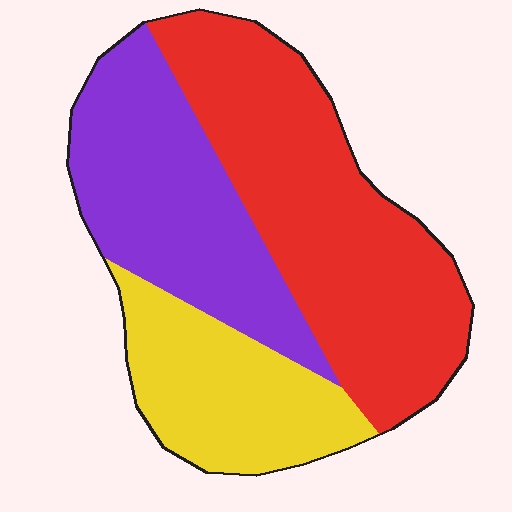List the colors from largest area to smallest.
From largest to smallest: red, purple, yellow.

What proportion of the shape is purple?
Purple covers 31% of the shape.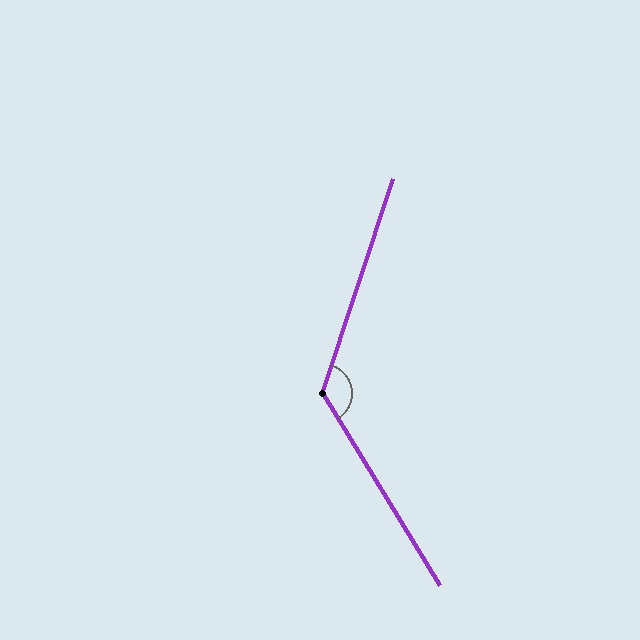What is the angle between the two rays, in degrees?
Approximately 130 degrees.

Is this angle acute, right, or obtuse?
It is obtuse.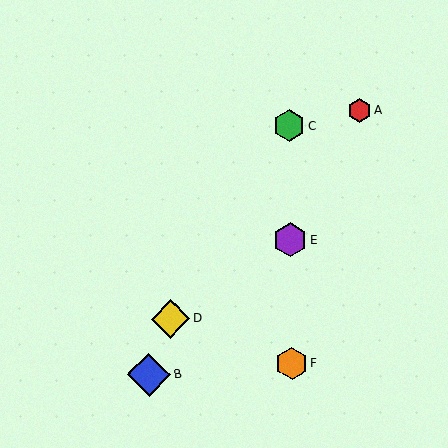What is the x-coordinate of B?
Object B is at x≈149.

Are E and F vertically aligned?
Yes, both are at x≈290.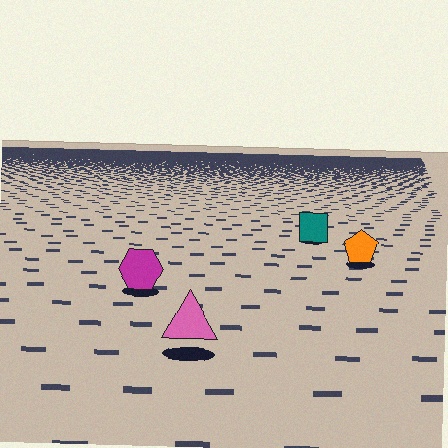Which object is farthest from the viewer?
The teal square is farthest from the viewer. It appears smaller and the ground texture around it is denser.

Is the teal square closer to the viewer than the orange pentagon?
No. The orange pentagon is closer — you can tell from the texture gradient: the ground texture is coarser near it.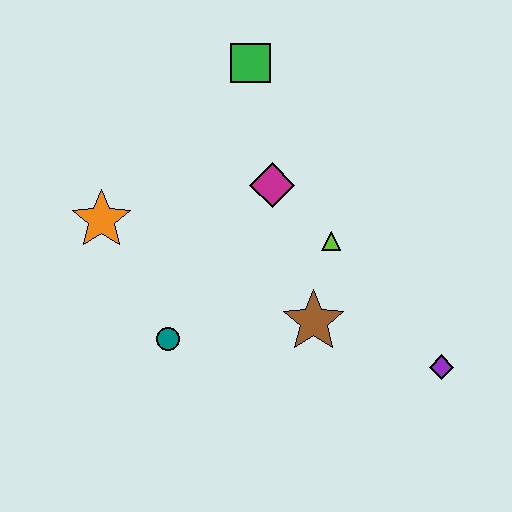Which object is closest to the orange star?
The teal circle is closest to the orange star.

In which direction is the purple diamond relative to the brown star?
The purple diamond is to the right of the brown star.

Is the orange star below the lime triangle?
No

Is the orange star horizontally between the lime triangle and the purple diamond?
No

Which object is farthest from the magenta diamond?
The purple diamond is farthest from the magenta diamond.